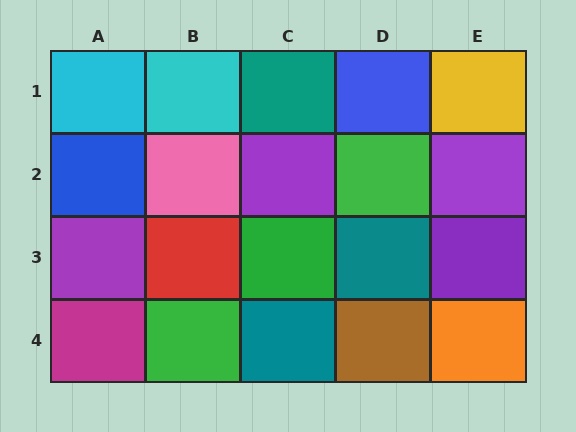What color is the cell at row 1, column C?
Teal.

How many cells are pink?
1 cell is pink.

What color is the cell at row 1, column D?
Blue.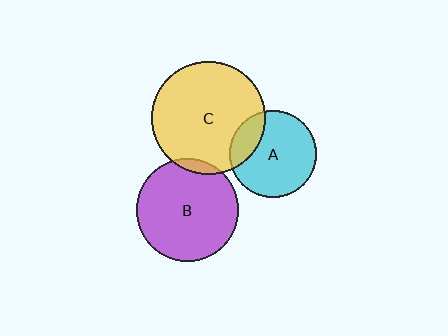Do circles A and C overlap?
Yes.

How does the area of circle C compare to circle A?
Approximately 1.7 times.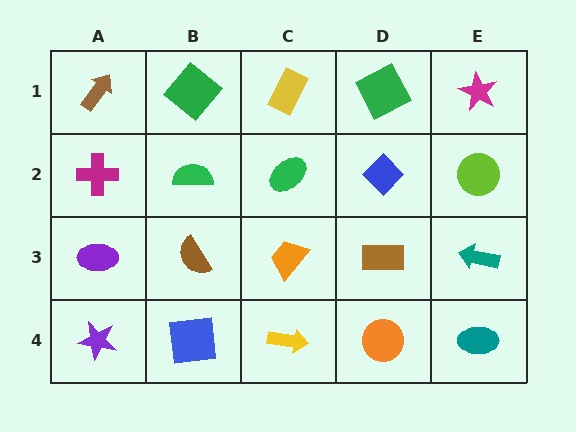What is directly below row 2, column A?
A purple ellipse.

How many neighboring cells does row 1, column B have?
3.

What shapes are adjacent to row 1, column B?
A green semicircle (row 2, column B), a brown arrow (row 1, column A), a yellow rectangle (row 1, column C).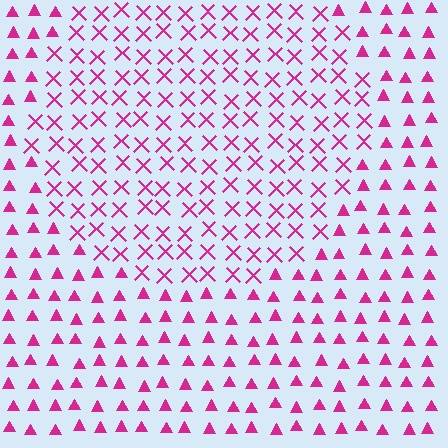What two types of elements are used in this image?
The image uses X marks inside the circle region and triangles outside it.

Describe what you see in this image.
The image is filled with small magenta elements arranged in a uniform grid. A circle-shaped region contains X marks, while the surrounding area contains triangles. The boundary is defined purely by the change in element shape.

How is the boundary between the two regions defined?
The boundary is defined by a change in element shape: X marks inside vs. triangles outside. All elements share the same color and spacing.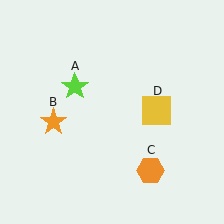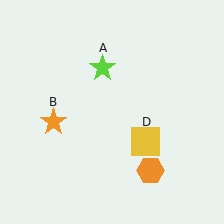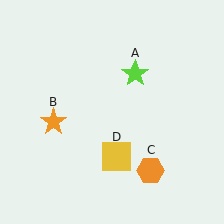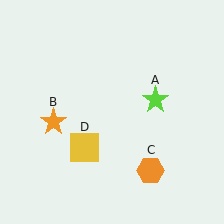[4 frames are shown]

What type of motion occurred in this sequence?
The lime star (object A), yellow square (object D) rotated clockwise around the center of the scene.